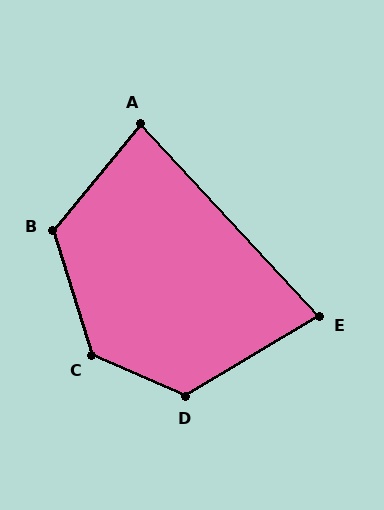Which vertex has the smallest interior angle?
E, at approximately 78 degrees.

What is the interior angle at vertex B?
Approximately 123 degrees (obtuse).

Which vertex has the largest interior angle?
C, at approximately 131 degrees.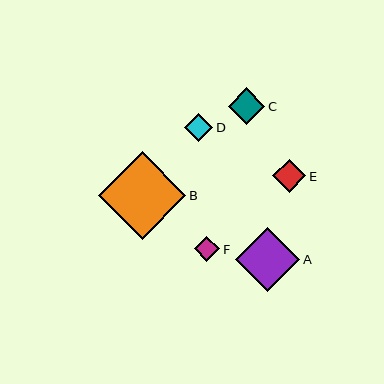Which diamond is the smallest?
Diamond F is the smallest with a size of approximately 26 pixels.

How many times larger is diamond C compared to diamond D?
Diamond C is approximately 1.3 times the size of diamond D.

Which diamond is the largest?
Diamond B is the largest with a size of approximately 87 pixels.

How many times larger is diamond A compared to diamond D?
Diamond A is approximately 2.3 times the size of diamond D.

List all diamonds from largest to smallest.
From largest to smallest: B, A, C, E, D, F.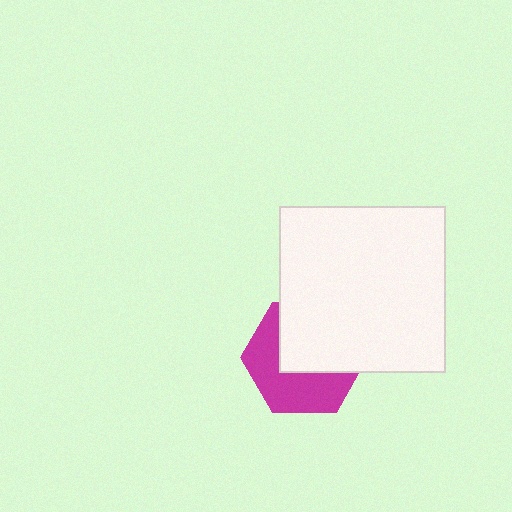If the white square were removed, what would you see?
You would see the complete magenta hexagon.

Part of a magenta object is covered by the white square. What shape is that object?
It is a hexagon.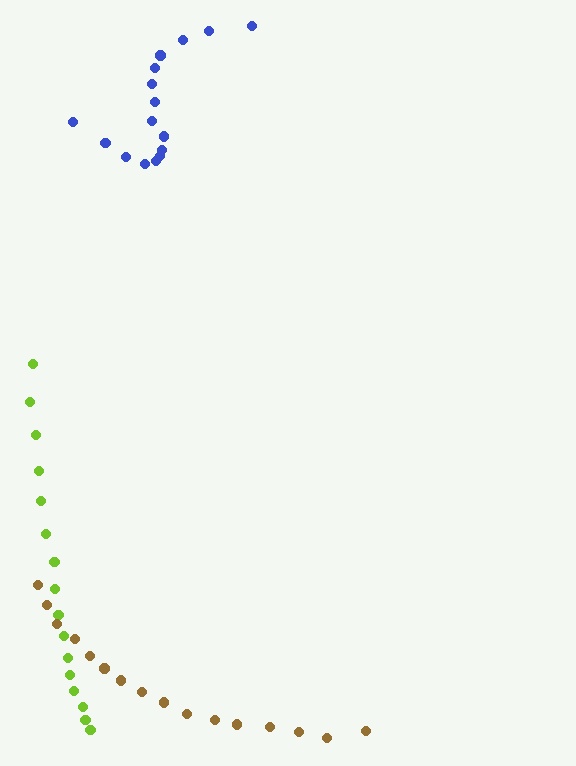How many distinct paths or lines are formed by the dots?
There are 3 distinct paths.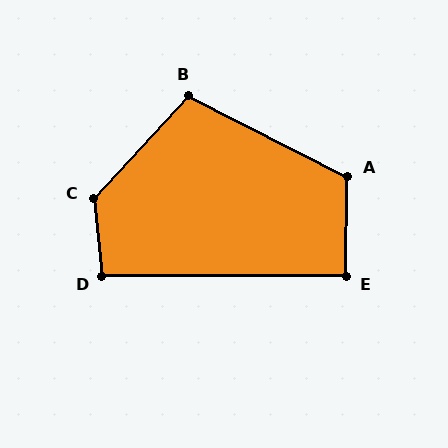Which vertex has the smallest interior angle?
E, at approximately 91 degrees.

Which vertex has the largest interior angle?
C, at approximately 131 degrees.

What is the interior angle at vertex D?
Approximately 96 degrees (obtuse).